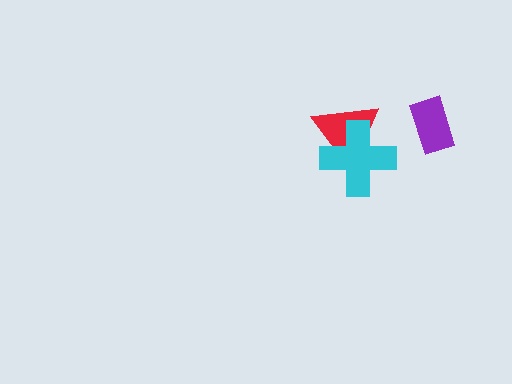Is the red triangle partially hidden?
Yes, it is partially covered by another shape.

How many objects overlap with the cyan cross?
1 object overlaps with the cyan cross.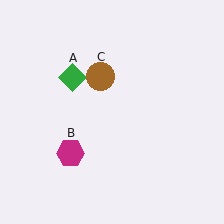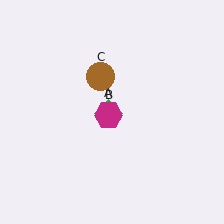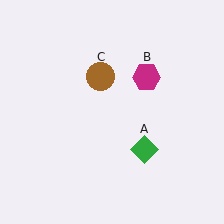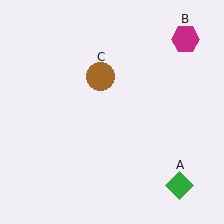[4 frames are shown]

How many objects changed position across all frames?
2 objects changed position: green diamond (object A), magenta hexagon (object B).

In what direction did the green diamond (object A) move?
The green diamond (object A) moved down and to the right.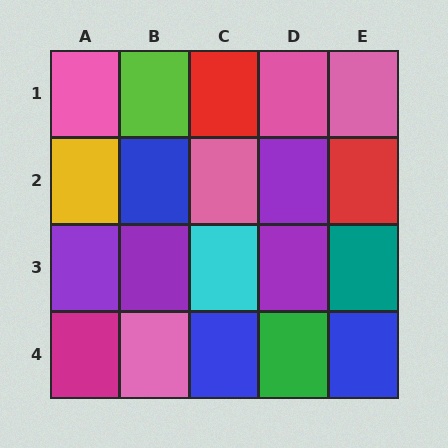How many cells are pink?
5 cells are pink.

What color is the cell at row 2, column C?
Pink.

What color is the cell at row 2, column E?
Red.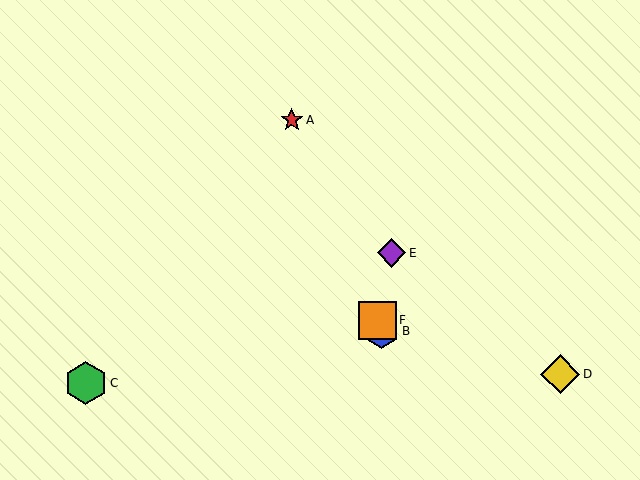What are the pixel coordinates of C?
Object C is at (86, 383).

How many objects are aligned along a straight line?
3 objects (A, B, F) are aligned along a straight line.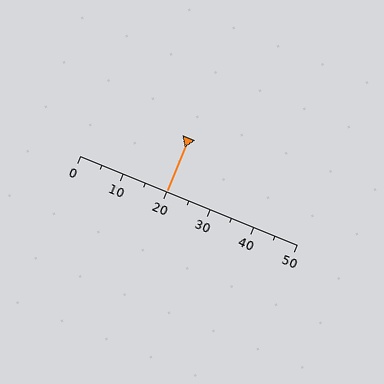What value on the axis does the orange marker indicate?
The marker indicates approximately 20.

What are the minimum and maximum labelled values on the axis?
The axis runs from 0 to 50.